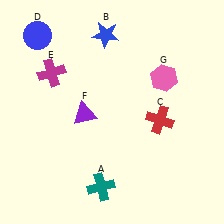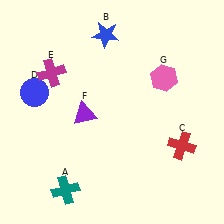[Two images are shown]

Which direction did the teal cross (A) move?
The teal cross (A) moved left.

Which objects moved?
The objects that moved are: the teal cross (A), the red cross (C), the blue circle (D).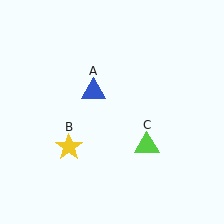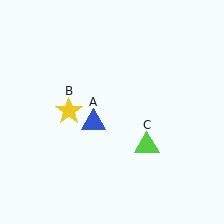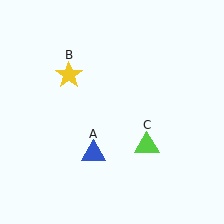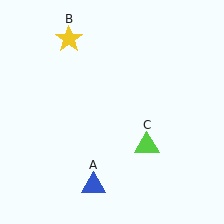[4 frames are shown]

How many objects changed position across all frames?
2 objects changed position: blue triangle (object A), yellow star (object B).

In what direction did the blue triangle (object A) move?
The blue triangle (object A) moved down.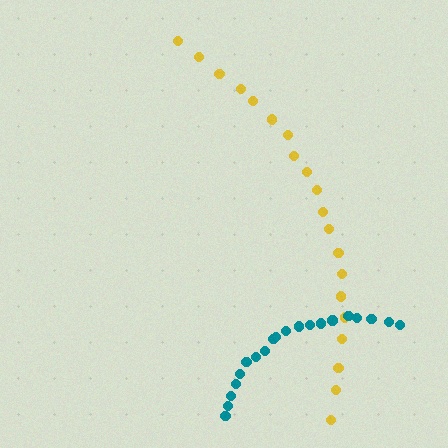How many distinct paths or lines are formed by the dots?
There are 2 distinct paths.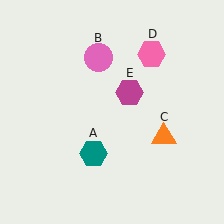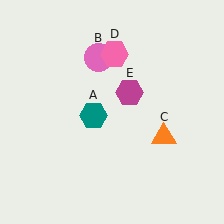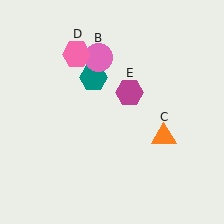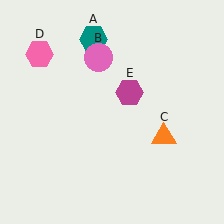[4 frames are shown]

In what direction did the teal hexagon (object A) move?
The teal hexagon (object A) moved up.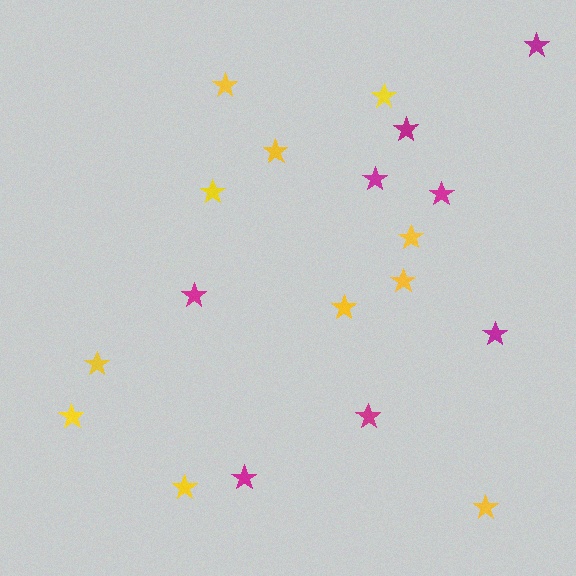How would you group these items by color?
There are 2 groups: one group of magenta stars (8) and one group of yellow stars (11).